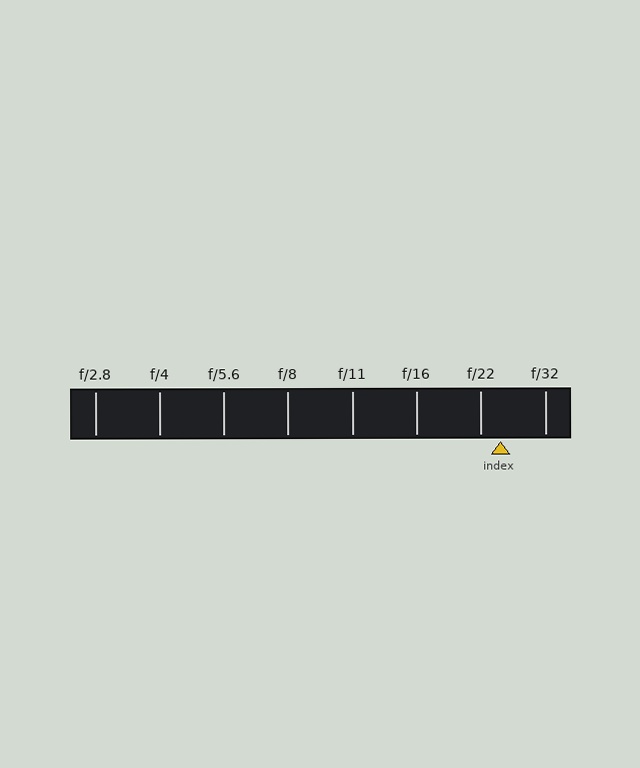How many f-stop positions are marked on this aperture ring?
There are 8 f-stop positions marked.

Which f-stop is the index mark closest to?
The index mark is closest to f/22.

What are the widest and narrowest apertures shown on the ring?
The widest aperture shown is f/2.8 and the narrowest is f/32.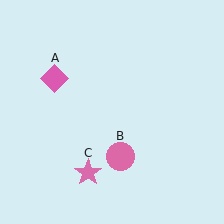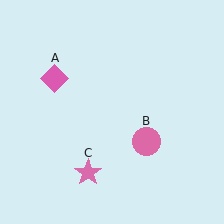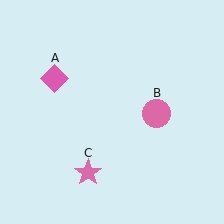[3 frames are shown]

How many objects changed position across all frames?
1 object changed position: pink circle (object B).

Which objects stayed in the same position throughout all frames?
Pink diamond (object A) and pink star (object C) remained stationary.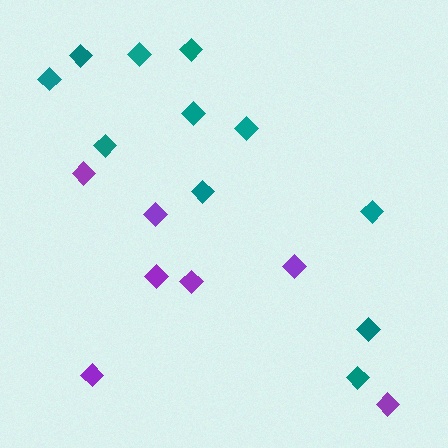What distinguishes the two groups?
There are 2 groups: one group of purple diamonds (7) and one group of teal diamonds (11).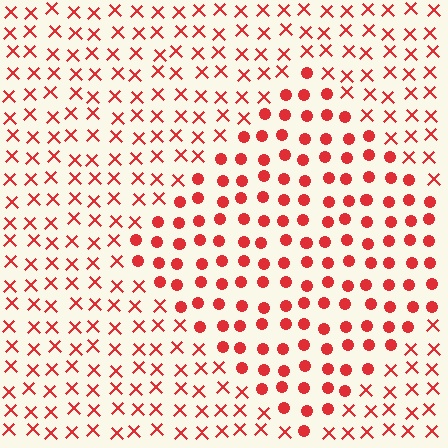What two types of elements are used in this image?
The image uses circles inside the diamond region and X marks outside it.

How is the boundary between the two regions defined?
The boundary is defined by a change in element shape: circles inside vs. X marks outside. All elements share the same color and spacing.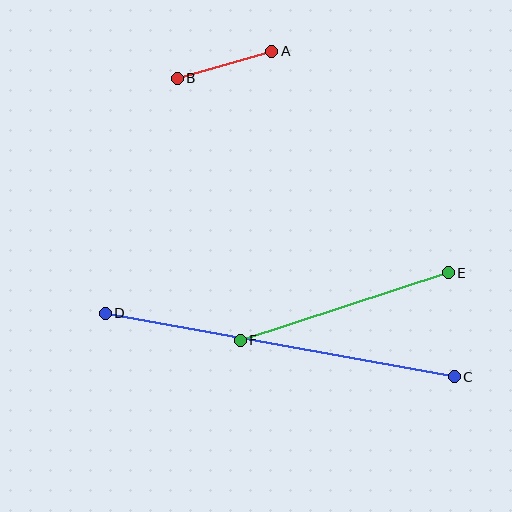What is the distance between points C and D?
The distance is approximately 355 pixels.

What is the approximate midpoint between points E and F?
The midpoint is at approximately (344, 306) pixels.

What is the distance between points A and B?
The distance is approximately 98 pixels.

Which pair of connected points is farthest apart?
Points C and D are farthest apart.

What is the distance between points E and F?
The distance is approximately 219 pixels.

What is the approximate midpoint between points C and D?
The midpoint is at approximately (280, 345) pixels.